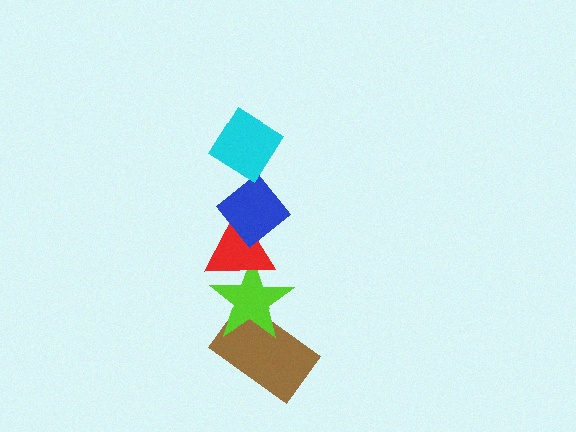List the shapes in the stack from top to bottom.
From top to bottom: the cyan diamond, the blue diamond, the red triangle, the lime star, the brown rectangle.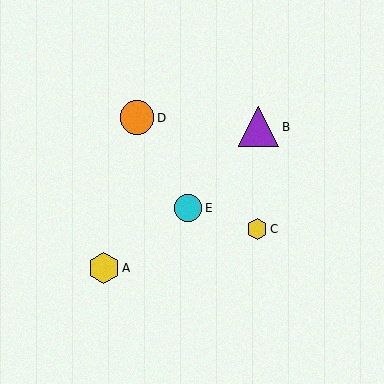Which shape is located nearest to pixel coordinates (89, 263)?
The yellow hexagon (labeled A) at (104, 268) is nearest to that location.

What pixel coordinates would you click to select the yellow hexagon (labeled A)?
Click at (104, 268) to select the yellow hexagon A.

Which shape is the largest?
The purple triangle (labeled B) is the largest.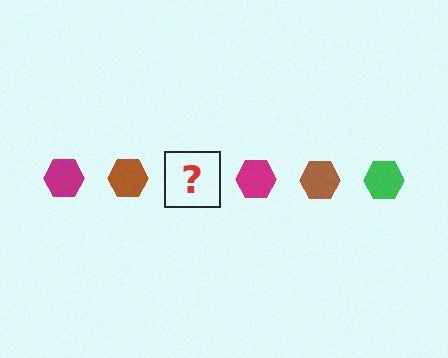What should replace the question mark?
The question mark should be replaced with a green hexagon.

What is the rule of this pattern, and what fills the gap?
The rule is that the pattern cycles through magenta, brown, green hexagons. The gap should be filled with a green hexagon.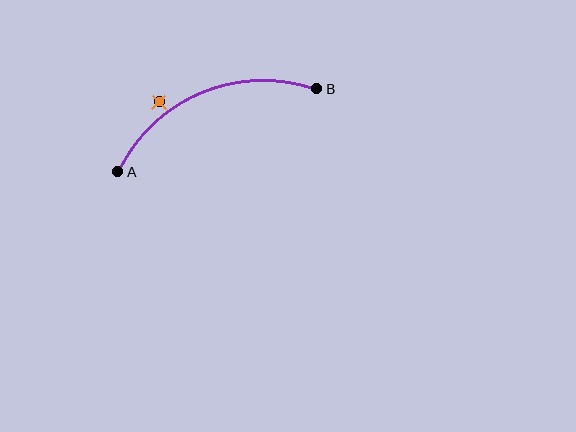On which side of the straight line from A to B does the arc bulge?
The arc bulges above the straight line connecting A and B.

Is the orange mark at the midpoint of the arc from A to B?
No — the orange mark does not lie on the arc at all. It sits slightly outside the curve.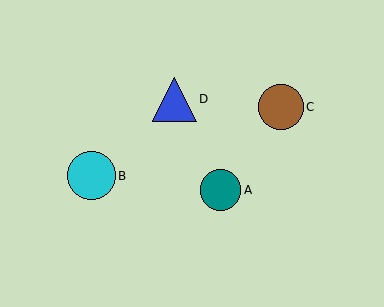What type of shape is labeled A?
Shape A is a teal circle.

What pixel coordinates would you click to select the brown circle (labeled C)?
Click at (281, 107) to select the brown circle C.